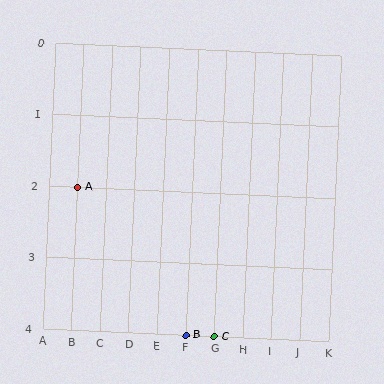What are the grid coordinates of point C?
Point C is at grid coordinates (G, 4).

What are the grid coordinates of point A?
Point A is at grid coordinates (B, 2).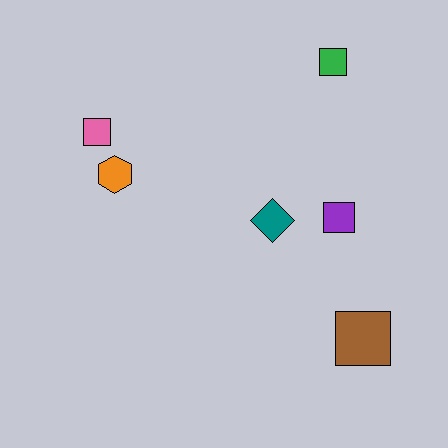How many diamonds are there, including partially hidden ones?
There is 1 diamond.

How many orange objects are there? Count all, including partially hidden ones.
There is 1 orange object.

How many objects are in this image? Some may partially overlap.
There are 6 objects.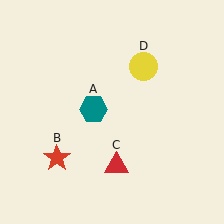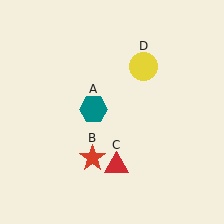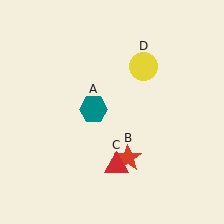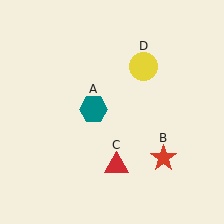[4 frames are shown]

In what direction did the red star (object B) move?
The red star (object B) moved right.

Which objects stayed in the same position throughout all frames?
Teal hexagon (object A) and red triangle (object C) and yellow circle (object D) remained stationary.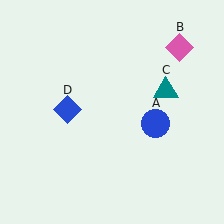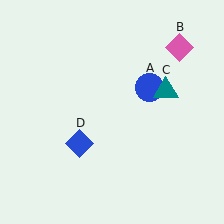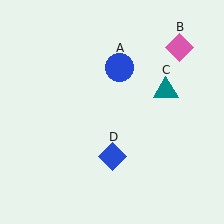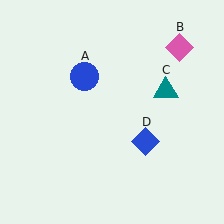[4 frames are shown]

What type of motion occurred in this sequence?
The blue circle (object A), blue diamond (object D) rotated counterclockwise around the center of the scene.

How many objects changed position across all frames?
2 objects changed position: blue circle (object A), blue diamond (object D).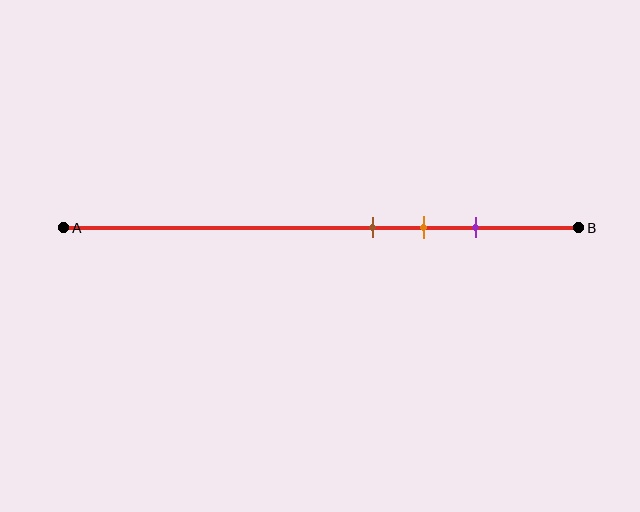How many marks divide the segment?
There are 3 marks dividing the segment.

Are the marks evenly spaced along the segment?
Yes, the marks are approximately evenly spaced.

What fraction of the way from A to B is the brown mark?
The brown mark is approximately 60% (0.6) of the way from A to B.